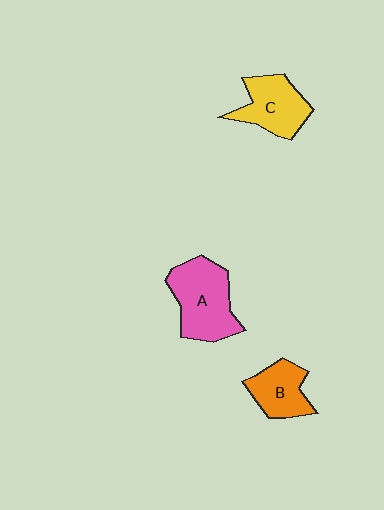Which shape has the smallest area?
Shape B (orange).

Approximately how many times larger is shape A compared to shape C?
Approximately 1.3 times.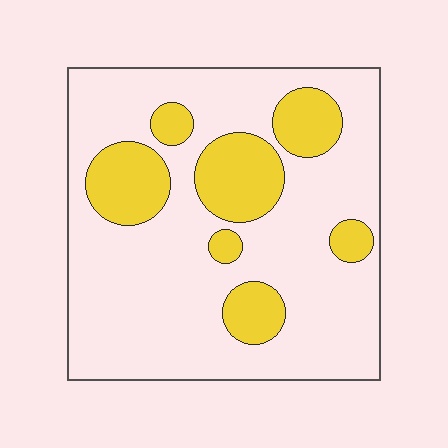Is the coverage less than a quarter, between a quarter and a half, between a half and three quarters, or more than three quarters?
Less than a quarter.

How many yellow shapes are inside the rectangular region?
7.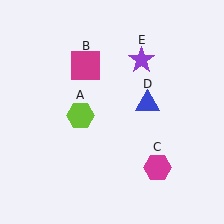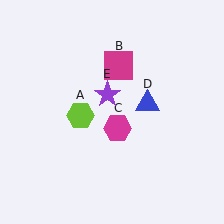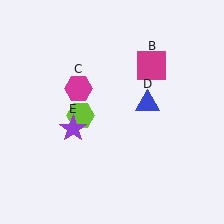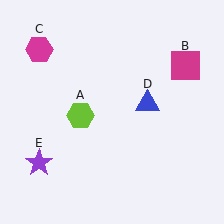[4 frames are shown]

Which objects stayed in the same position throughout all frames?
Lime hexagon (object A) and blue triangle (object D) remained stationary.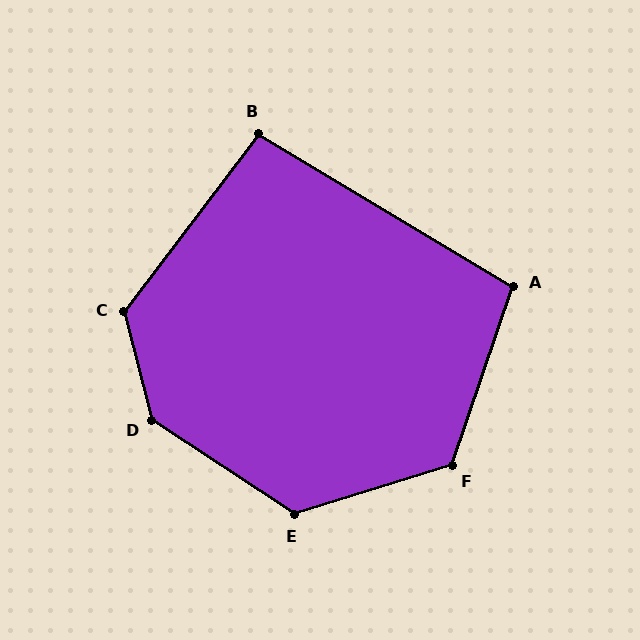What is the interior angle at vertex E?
Approximately 129 degrees (obtuse).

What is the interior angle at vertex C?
Approximately 129 degrees (obtuse).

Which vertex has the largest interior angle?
D, at approximately 137 degrees.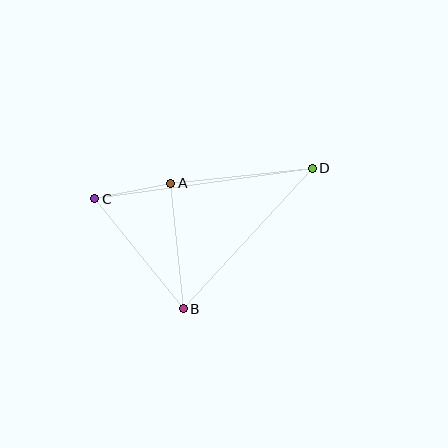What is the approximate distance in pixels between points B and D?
The distance between B and D is approximately 191 pixels.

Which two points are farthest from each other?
Points C and D are farthest from each other.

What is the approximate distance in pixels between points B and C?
The distance between B and C is approximately 141 pixels.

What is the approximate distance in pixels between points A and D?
The distance between A and D is approximately 142 pixels.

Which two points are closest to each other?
Points A and C are closest to each other.